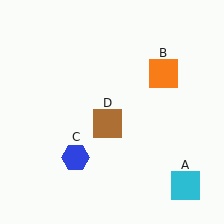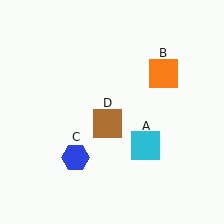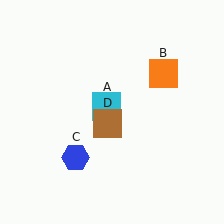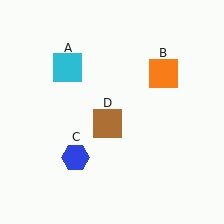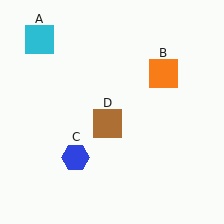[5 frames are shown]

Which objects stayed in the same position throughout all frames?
Orange square (object B) and blue hexagon (object C) and brown square (object D) remained stationary.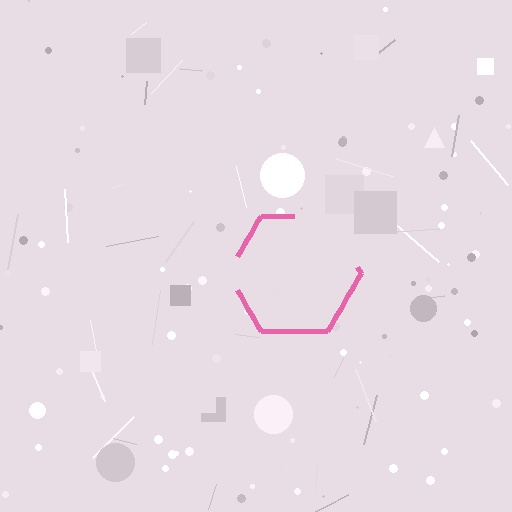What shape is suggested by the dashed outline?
The dashed outline suggests a hexagon.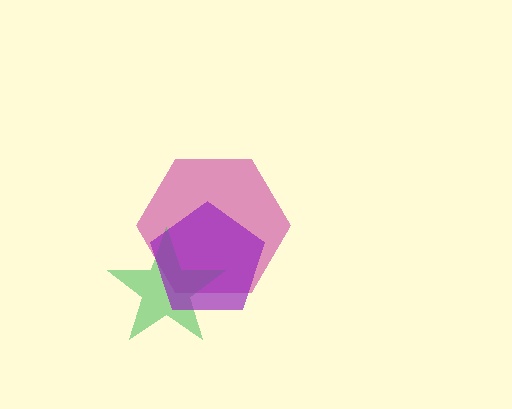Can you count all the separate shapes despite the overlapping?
Yes, there are 3 separate shapes.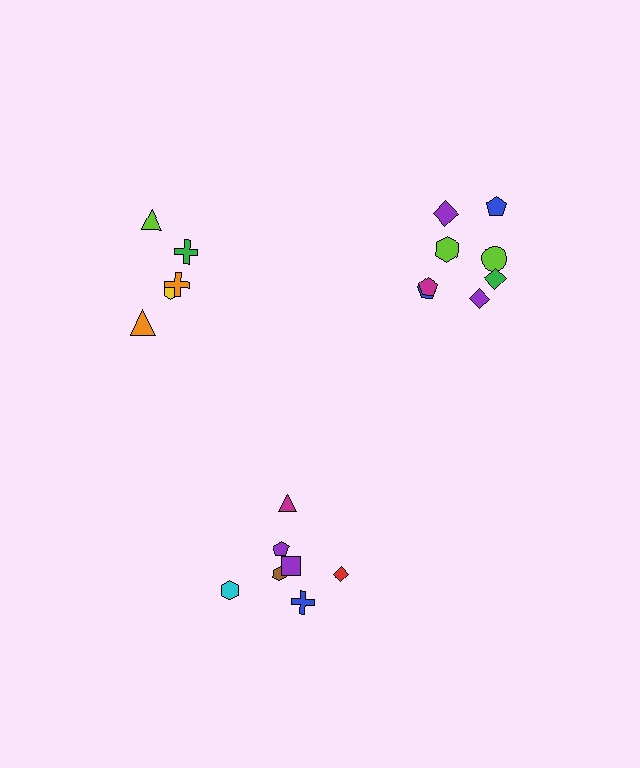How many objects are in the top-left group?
There are 5 objects.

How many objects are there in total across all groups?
There are 20 objects.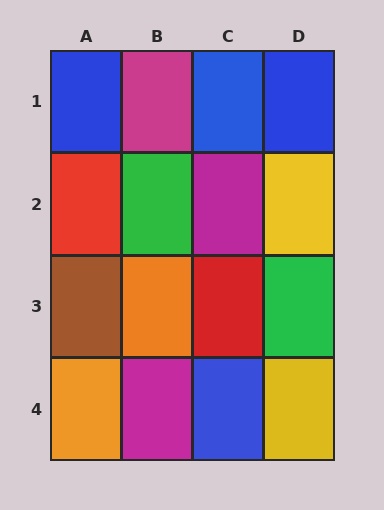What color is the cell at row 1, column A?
Blue.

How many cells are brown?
1 cell is brown.